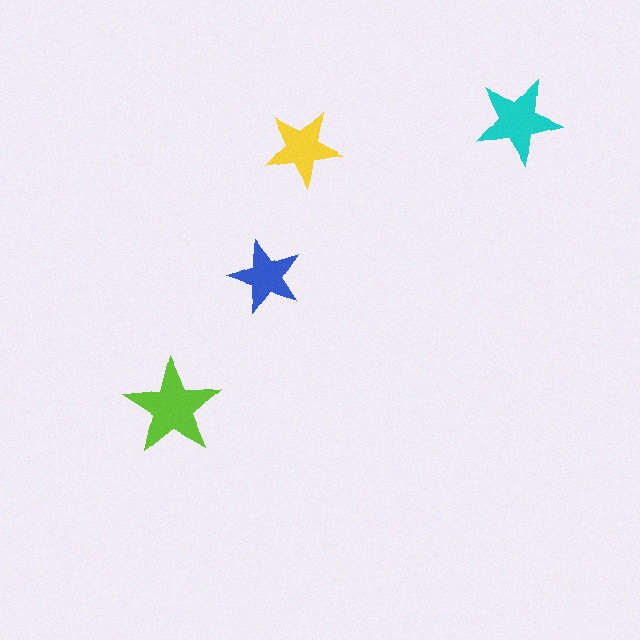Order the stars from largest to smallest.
the lime one, the cyan one, the yellow one, the blue one.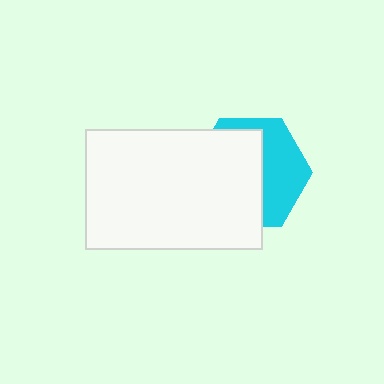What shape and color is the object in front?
The object in front is a white rectangle.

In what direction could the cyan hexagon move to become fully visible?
The cyan hexagon could move right. That would shift it out from behind the white rectangle entirely.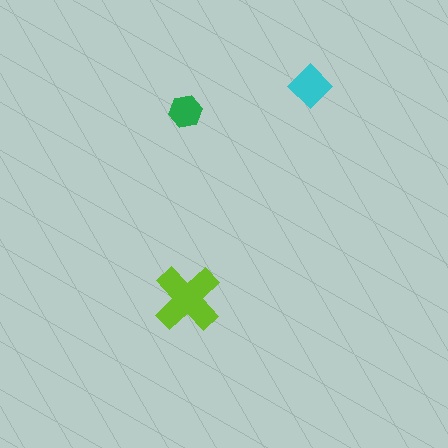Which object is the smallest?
The green hexagon.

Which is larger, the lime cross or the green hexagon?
The lime cross.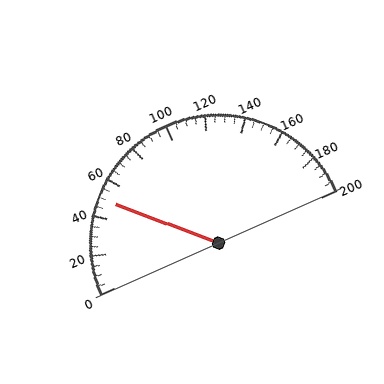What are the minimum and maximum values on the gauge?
The gauge ranges from 0 to 200.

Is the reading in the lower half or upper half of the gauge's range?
The reading is in the lower half of the range (0 to 200).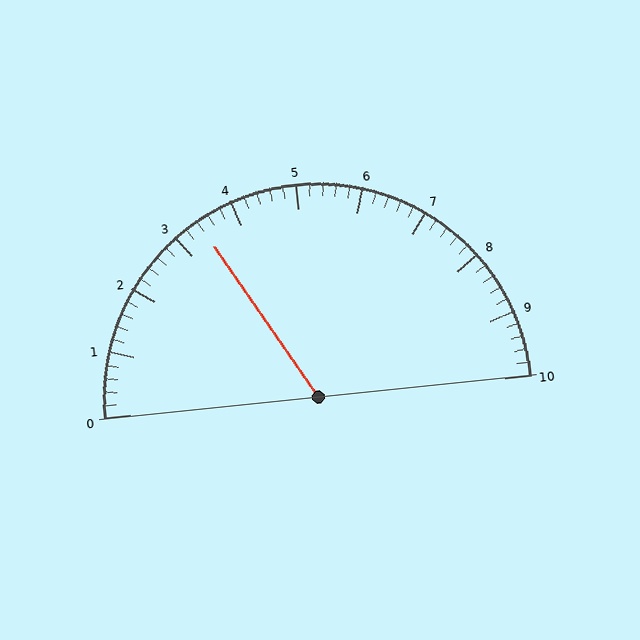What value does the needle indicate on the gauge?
The needle indicates approximately 3.4.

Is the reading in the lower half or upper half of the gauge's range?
The reading is in the lower half of the range (0 to 10).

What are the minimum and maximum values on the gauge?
The gauge ranges from 0 to 10.